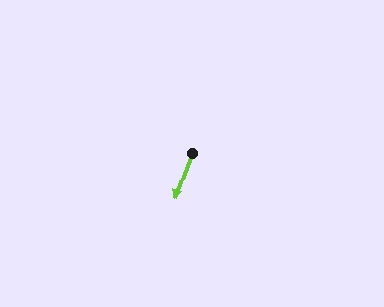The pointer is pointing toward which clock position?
Roughly 7 o'clock.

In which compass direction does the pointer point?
South.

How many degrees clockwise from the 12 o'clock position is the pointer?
Approximately 201 degrees.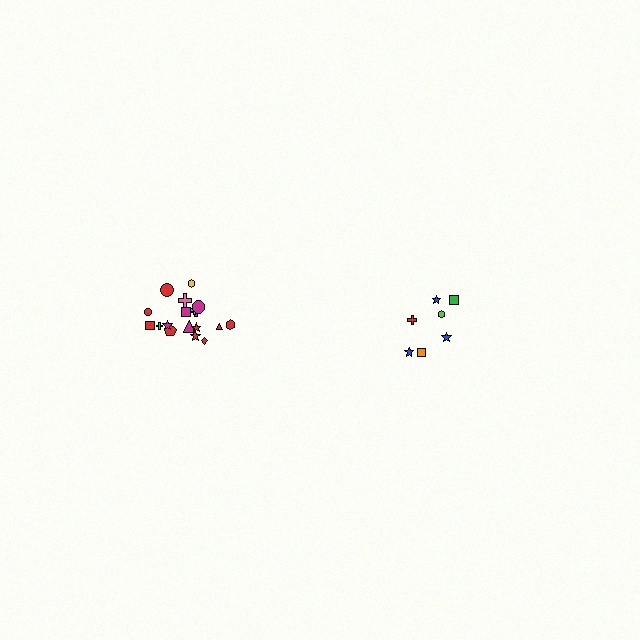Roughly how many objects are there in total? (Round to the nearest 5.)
Roughly 25 objects in total.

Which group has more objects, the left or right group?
The left group.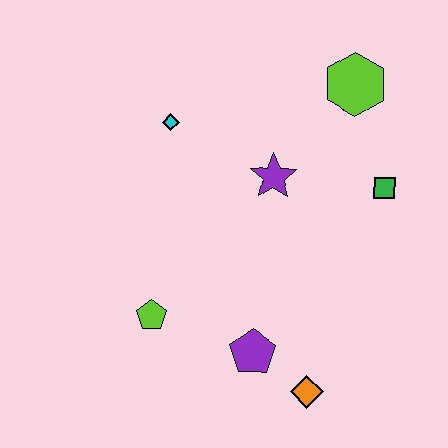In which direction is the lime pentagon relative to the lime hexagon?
The lime pentagon is below the lime hexagon.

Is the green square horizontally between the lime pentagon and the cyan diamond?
No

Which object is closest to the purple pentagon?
The orange diamond is closest to the purple pentagon.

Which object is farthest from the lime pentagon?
The lime hexagon is farthest from the lime pentagon.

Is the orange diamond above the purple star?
No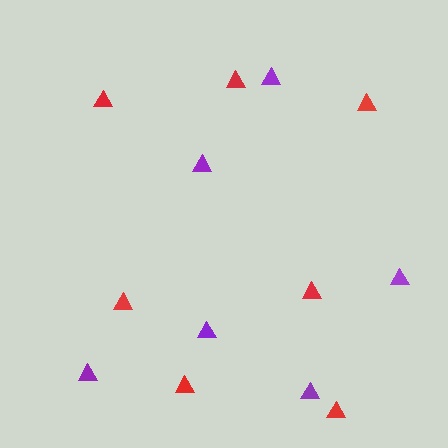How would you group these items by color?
There are 2 groups: one group of red triangles (7) and one group of purple triangles (6).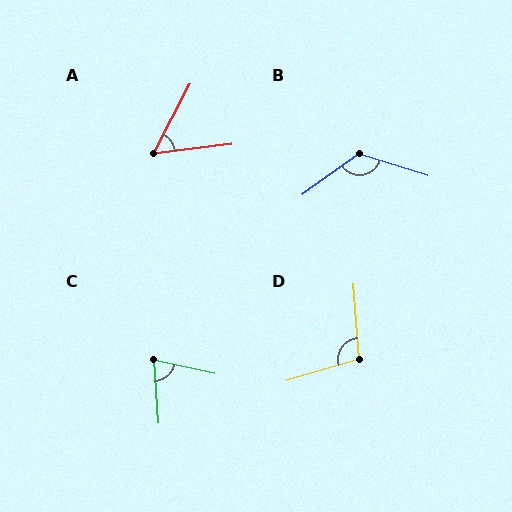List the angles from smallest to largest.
A (55°), C (73°), D (102°), B (127°).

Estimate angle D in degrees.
Approximately 102 degrees.